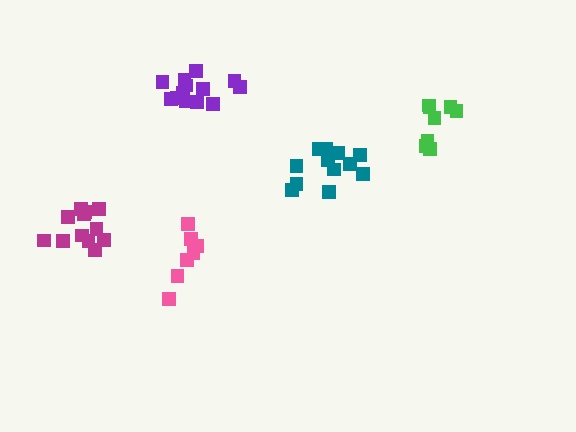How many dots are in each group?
Group 1: 13 dots, Group 2: 13 dots, Group 3: 12 dots, Group 4: 8 dots, Group 5: 7 dots (53 total).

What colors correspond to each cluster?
The clusters are colored: purple, teal, magenta, green, pink.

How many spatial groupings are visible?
There are 5 spatial groupings.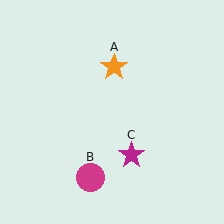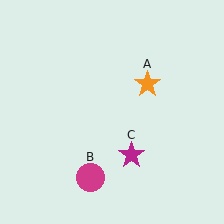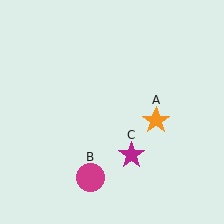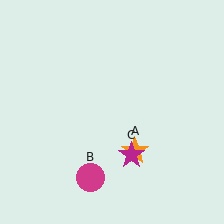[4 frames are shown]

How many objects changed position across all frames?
1 object changed position: orange star (object A).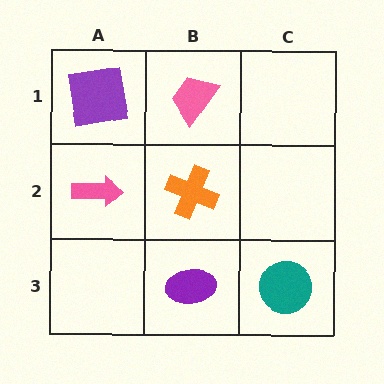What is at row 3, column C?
A teal circle.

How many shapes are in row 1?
2 shapes.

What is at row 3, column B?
A purple ellipse.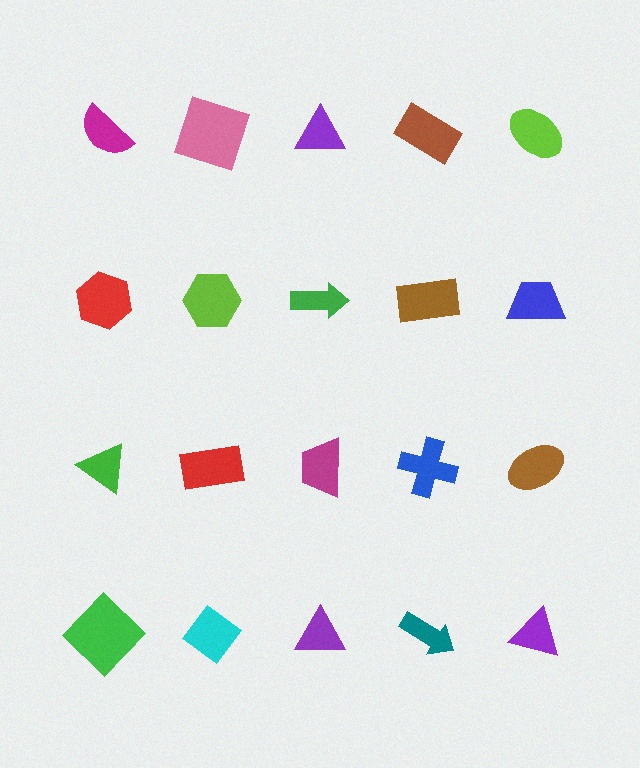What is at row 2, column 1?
A red hexagon.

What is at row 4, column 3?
A purple triangle.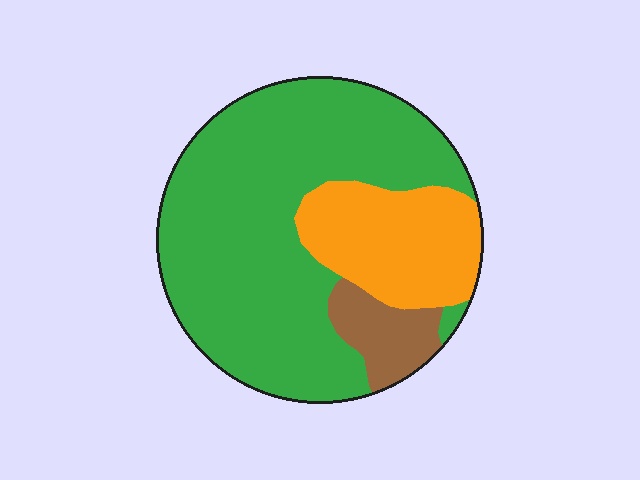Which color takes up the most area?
Green, at roughly 70%.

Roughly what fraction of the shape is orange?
Orange covers about 20% of the shape.